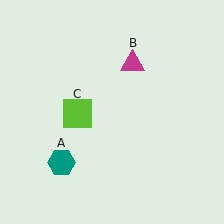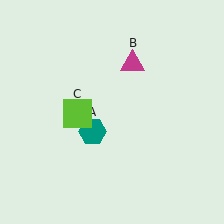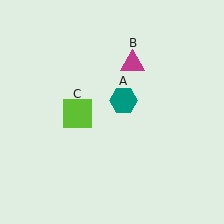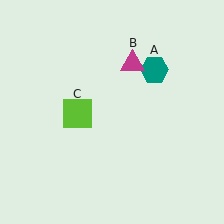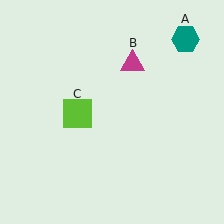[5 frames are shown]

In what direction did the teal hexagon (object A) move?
The teal hexagon (object A) moved up and to the right.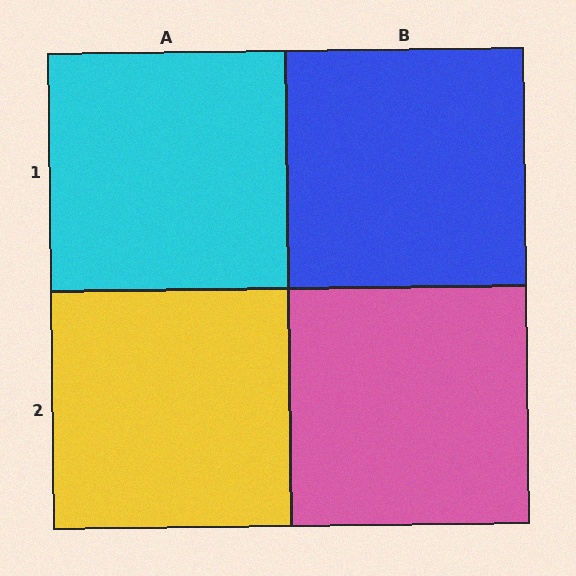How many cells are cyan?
1 cell is cyan.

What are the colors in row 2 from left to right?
Yellow, pink.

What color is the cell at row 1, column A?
Cyan.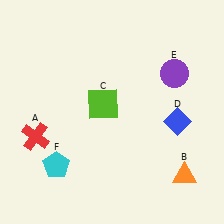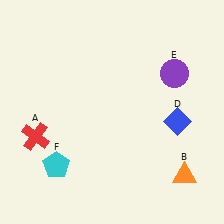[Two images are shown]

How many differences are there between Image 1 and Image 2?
There is 1 difference between the two images.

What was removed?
The lime square (C) was removed in Image 2.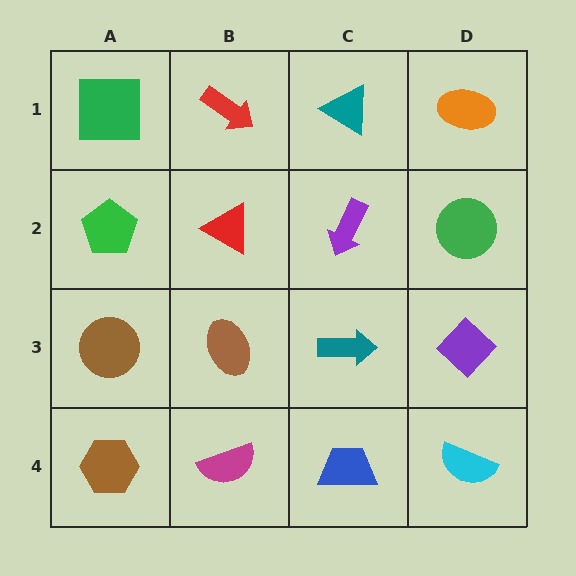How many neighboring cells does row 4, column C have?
3.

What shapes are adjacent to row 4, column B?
A brown ellipse (row 3, column B), a brown hexagon (row 4, column A), a blue trapezoid (row 4, column C).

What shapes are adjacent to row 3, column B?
A red triangle (row 2, column B), a magenta semicircle (row 4, column B), a brown circle (row 3, column A), a teal arrow (row 3, column C).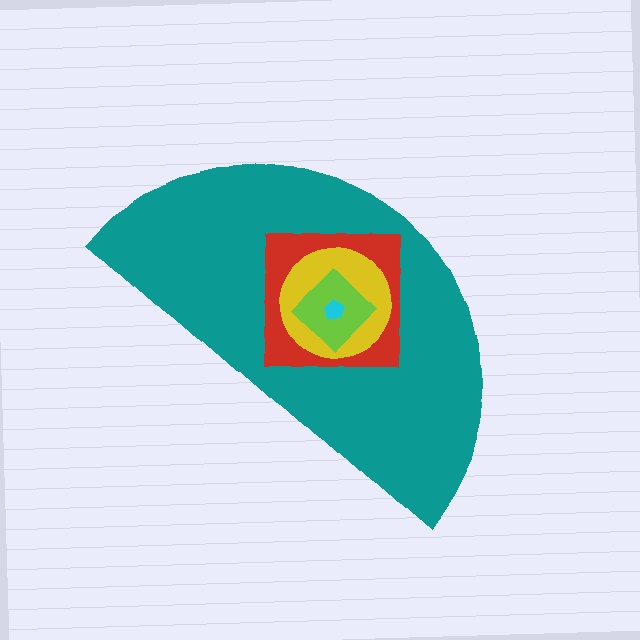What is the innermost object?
The cyan pentagon.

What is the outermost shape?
The teal semicircle.